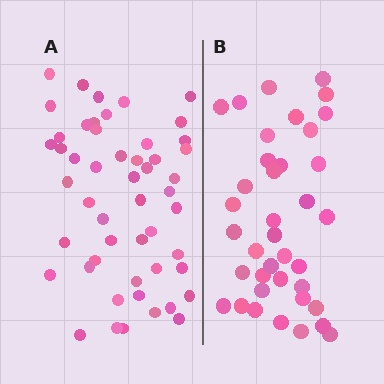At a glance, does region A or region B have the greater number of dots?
Region A (the left region) has more dots.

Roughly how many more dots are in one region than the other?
Region A has approximately 15 more dots than region B.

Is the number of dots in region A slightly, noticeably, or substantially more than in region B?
Region A has noticeably more, but not dramatically so. The ratio is roughly 1.3 to 1.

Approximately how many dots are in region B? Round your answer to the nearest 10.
About 40 dots. (The exact count is 38, which rounds to 40.)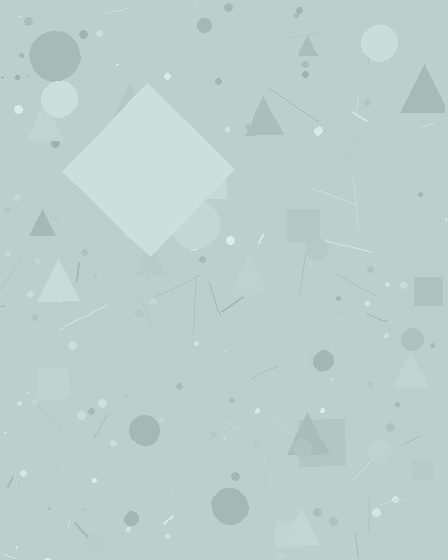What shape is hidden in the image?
A diamond is hidden in the image.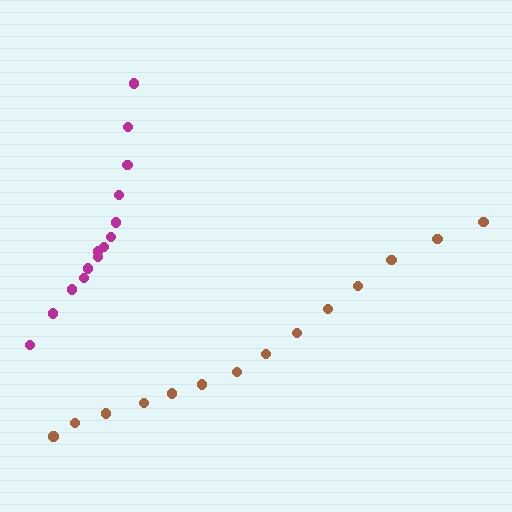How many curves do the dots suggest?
There are 2 distinct paths.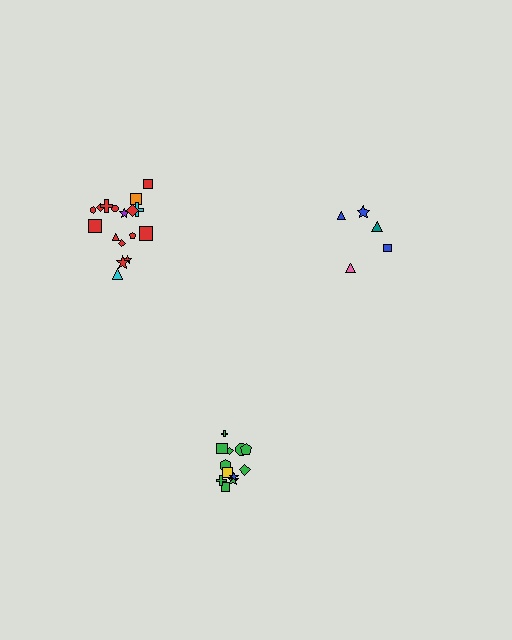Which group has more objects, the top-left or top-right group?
The top-left group.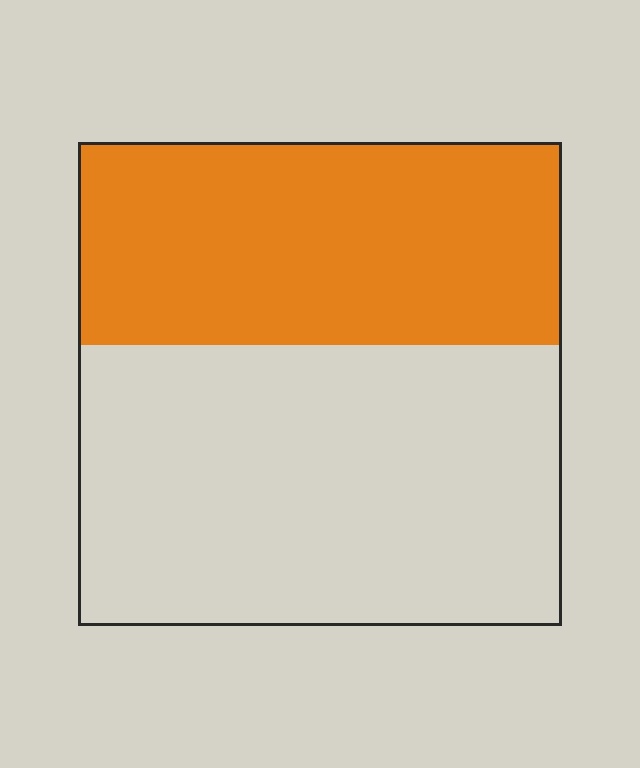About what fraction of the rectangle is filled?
About two fifths (2/5).